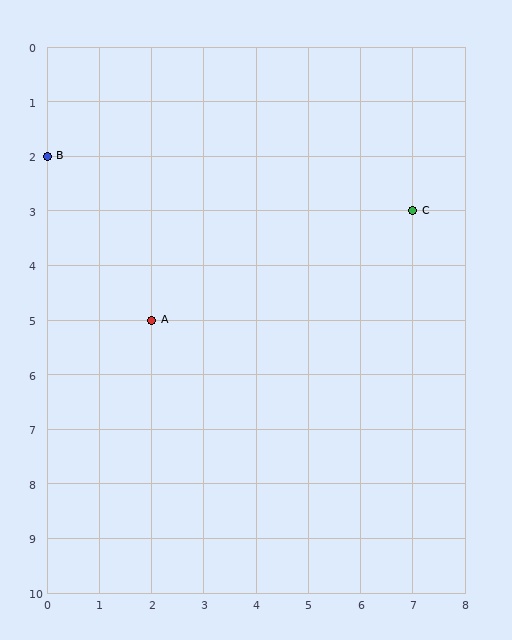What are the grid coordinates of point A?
Point A is at grid coordinates (2, 5).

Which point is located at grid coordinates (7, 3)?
Point C is at (7, 3).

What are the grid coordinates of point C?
Point C is at grid coordinates (7, 3).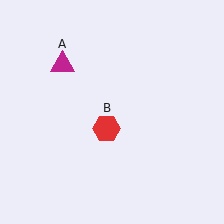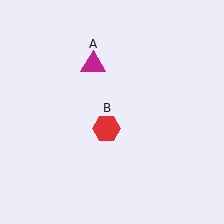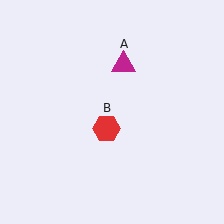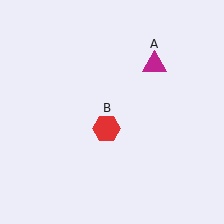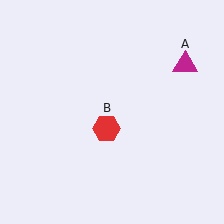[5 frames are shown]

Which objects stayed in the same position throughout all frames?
Red hexagon (object B) remained stationary.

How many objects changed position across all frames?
1 object changed position: magenta triangle (object A).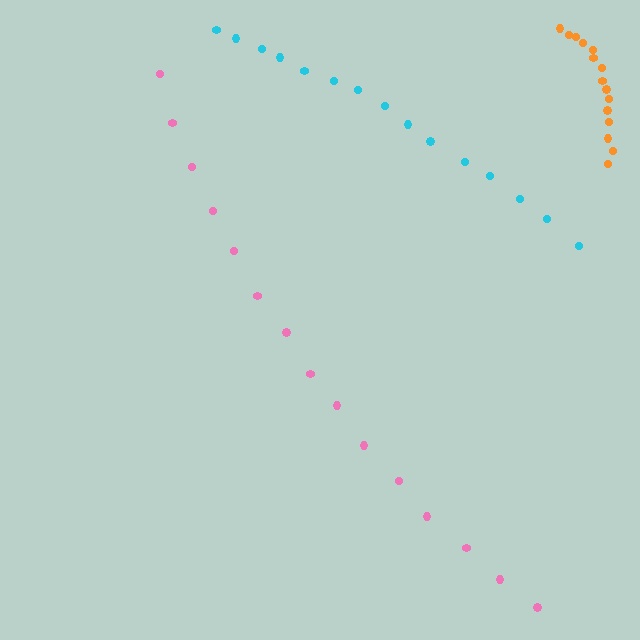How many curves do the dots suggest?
There are 3 distinct paths.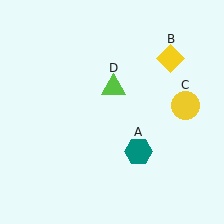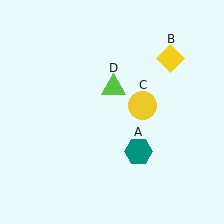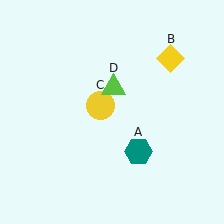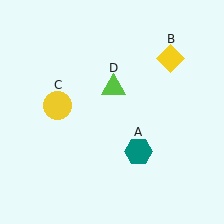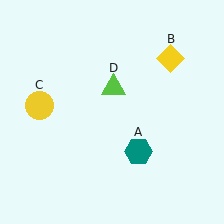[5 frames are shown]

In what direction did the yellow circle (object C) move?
The yellow circle (object C) moved left.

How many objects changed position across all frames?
1 object changed position: yellow circle (object C).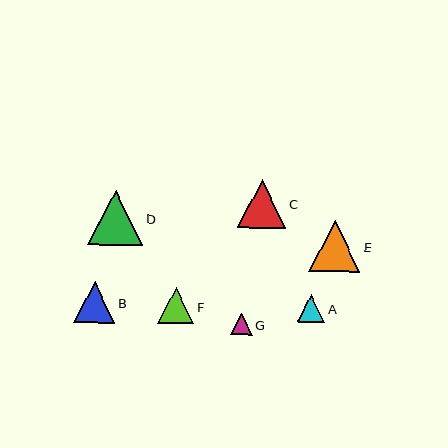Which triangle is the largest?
Triangle D is the largest with a size of approximately 55 pixels.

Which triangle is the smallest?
Triangle G is the smallest with a size of approximately 22 pixels.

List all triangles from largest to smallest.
From largest to smallest: D, E, C, B, F, A, G.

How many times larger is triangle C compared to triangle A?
Triangle C is approximately 1.7 times the size of triangle A.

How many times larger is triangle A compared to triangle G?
Triangle A is approximately 1.3 times the size of triangle G.